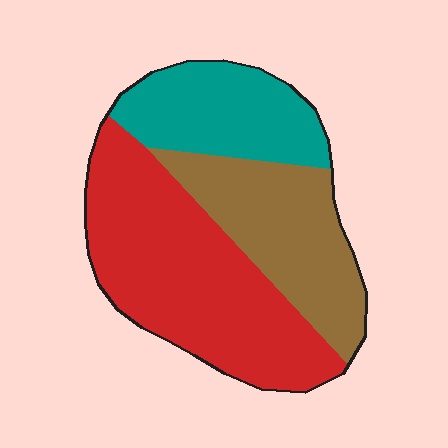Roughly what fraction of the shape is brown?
Brown covers roughly 30% of the shape.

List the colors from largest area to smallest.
From largest to smallest: red, brown, teal.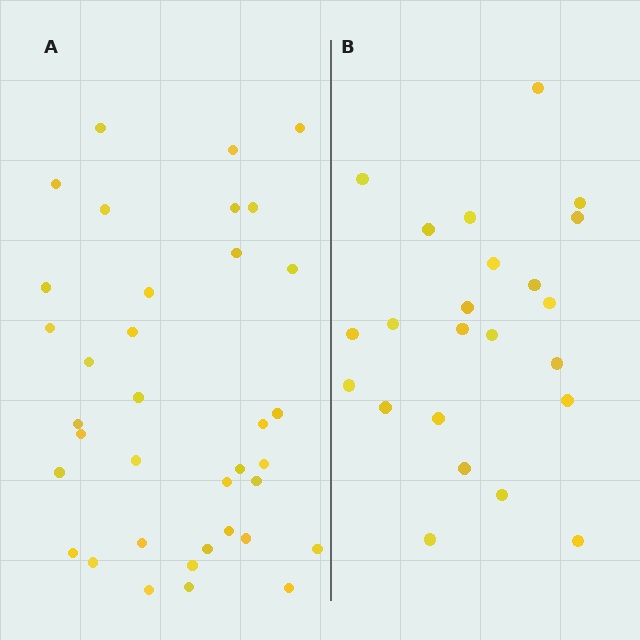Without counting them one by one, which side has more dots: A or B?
Region A (the left region) has more dots.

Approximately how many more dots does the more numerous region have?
Region A has approximately 15 more dots than region B.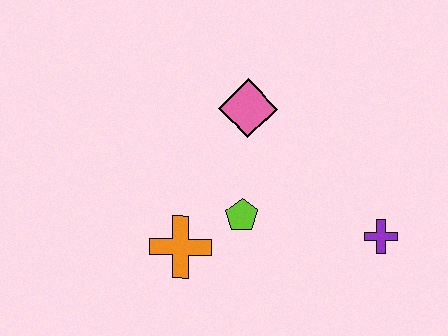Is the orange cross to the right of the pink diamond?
No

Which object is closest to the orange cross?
The lime pentagon is closest to the orange cross.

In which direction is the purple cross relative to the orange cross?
The purple cross is to the right of the orange cross.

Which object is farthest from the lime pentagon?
The purple cross is farthest from the lime pentagon.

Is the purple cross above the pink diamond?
No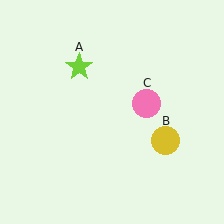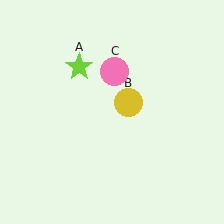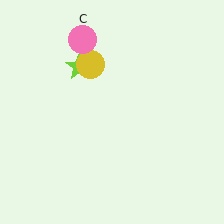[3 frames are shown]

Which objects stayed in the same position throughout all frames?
Lime star (object A) remained stationary.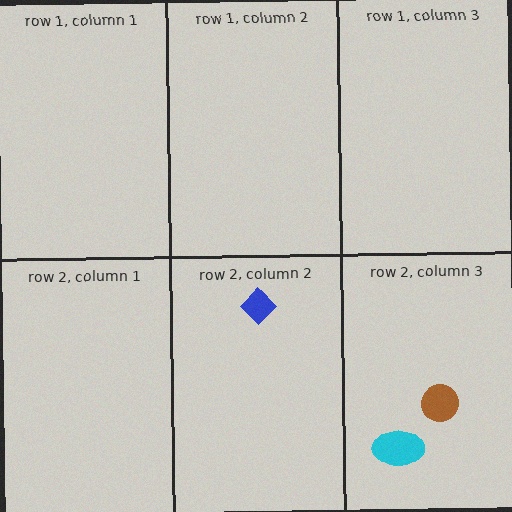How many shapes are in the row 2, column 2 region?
1.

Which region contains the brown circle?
The row 2, column 3 region.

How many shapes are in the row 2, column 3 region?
2.